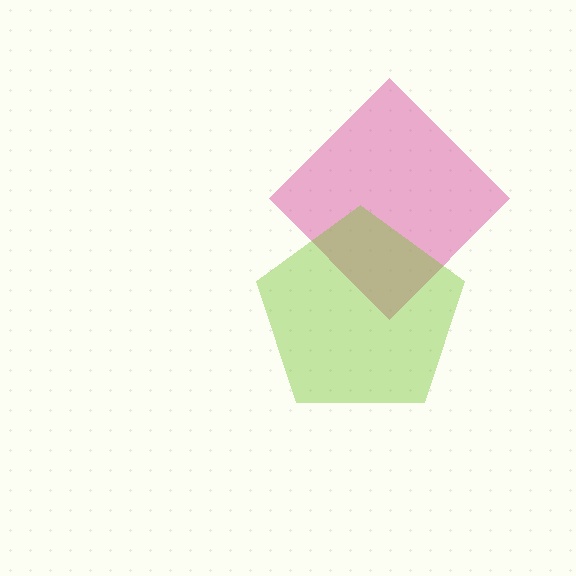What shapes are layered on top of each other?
The layered shapes are: a pink diamond, a lime pentagon.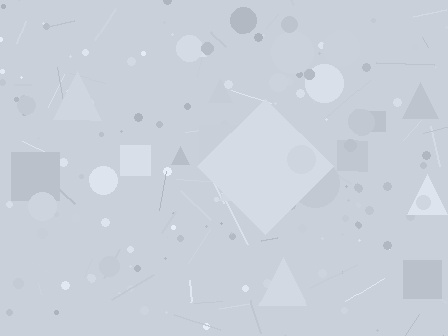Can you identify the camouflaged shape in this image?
The camouflaged shape is a diamond.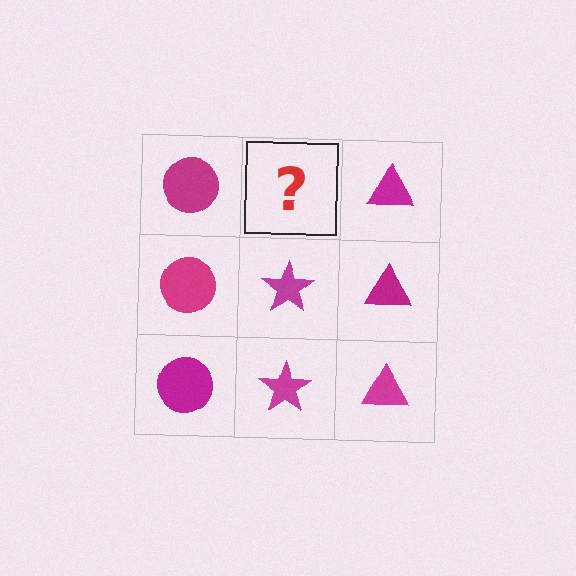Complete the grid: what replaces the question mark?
The question mark should be replaced with a magenta star.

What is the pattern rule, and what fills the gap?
The rule is that each column has a consistent shape. The gap should be filled with a magenta star.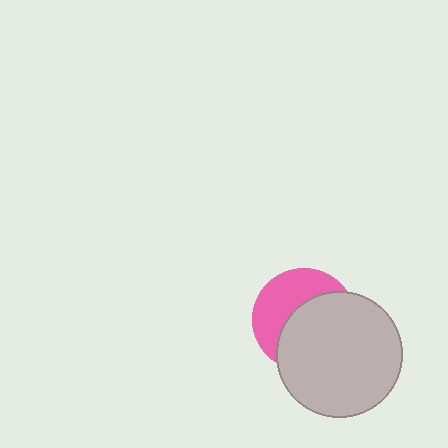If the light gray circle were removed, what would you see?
You would see the complete pink circle.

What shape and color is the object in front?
The object in front is a light gray circle.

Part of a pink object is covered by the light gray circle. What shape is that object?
It is a circle.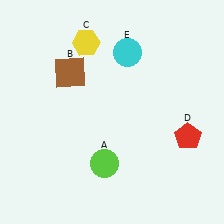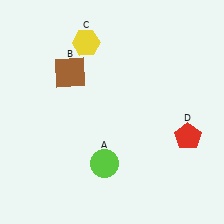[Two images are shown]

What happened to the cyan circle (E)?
The cyan circle (E) was removed in Image 2. It was in the top-right area of Image 1.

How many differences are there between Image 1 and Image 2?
There is 1 difference between the two images.